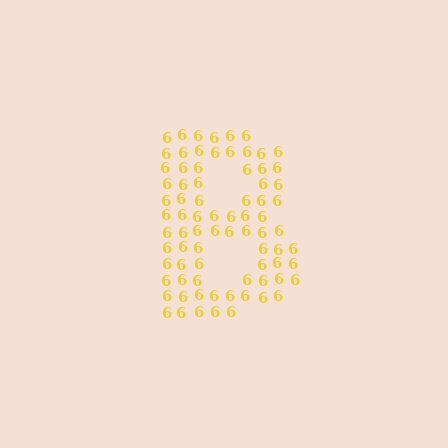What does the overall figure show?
The overall figure shows the letter B.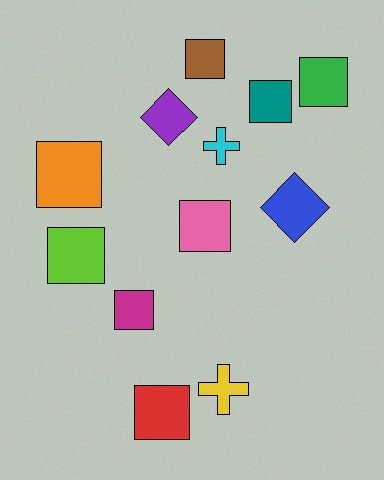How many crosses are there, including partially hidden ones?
There are 2 crosses.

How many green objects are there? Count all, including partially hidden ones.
There is 1 green object.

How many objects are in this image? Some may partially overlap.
There are 12 objects.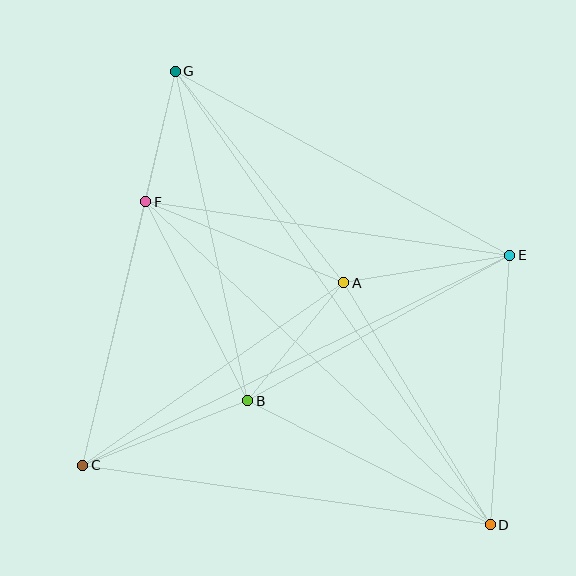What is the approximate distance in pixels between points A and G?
The distance between A and G is approximately 270 pixels.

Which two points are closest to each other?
Points F and G are closest to each other.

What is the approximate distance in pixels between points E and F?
The distance between E and F is approximately 368 pixels.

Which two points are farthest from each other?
Points D and G are farthest from each other.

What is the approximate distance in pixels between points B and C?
The distance between B and C is approximately 177 pixels.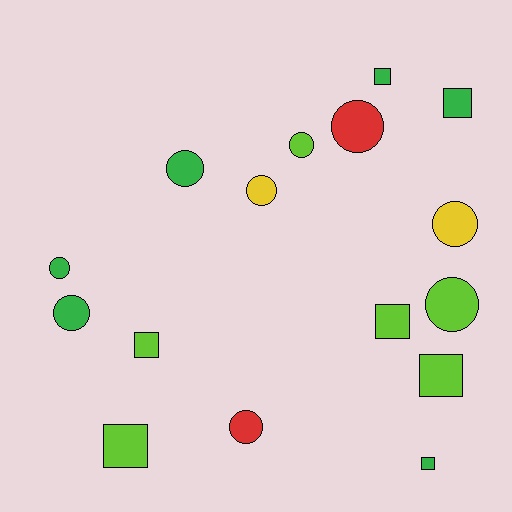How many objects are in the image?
There are 16 objects.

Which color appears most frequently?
Green, with 6 objects.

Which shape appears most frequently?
Circle, with 9 objects.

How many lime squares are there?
There are 4 lime squares.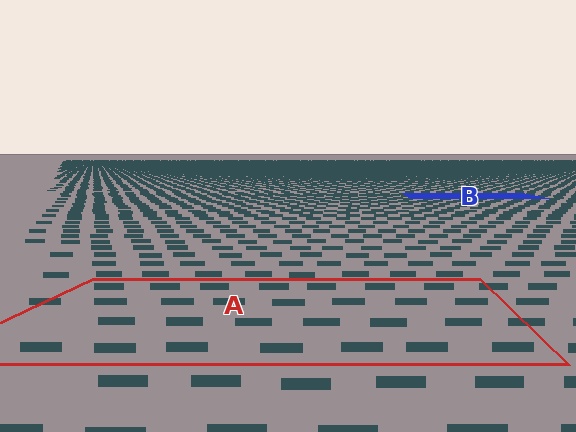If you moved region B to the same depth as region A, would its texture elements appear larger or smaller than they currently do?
They would appear larger. At a closer depth, the same texture elements are projected at a bigger on-screen size.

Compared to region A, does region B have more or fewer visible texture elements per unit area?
Region B has more texture elements per unit area — they are packed more densely because it is farther away.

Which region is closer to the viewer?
Region A is closer. The texture elements there are larger and more spread out.